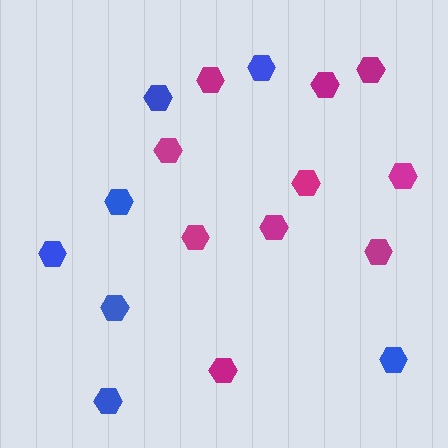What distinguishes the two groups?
There are 2 groups: one group of blue hexagons (7) and one group of magenta hexagons (10).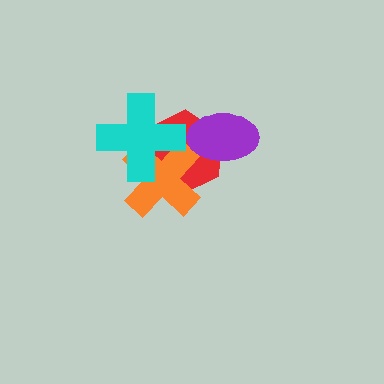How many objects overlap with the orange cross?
2 objects overlap with the orange cross.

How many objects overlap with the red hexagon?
3 objects overlap with the red hexagon.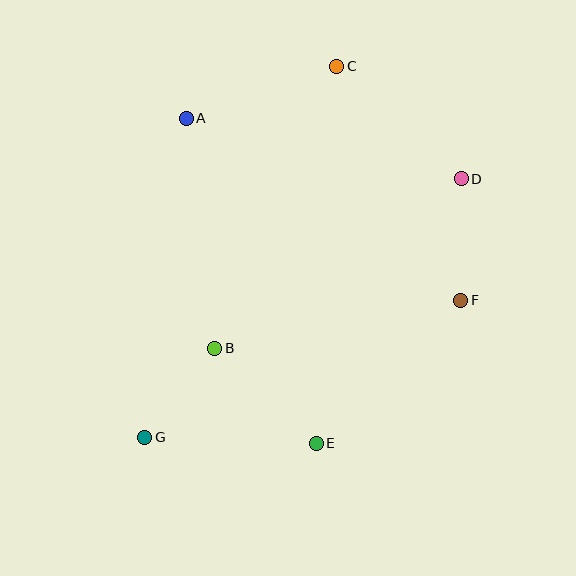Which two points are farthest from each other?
Points C and G are farthest from each other.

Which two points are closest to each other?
Points B and G are closest to each other.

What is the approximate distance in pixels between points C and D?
The distance between C and D is approximately 168 pixels.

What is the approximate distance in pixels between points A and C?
The distance between A and C is approximately 159 pixels.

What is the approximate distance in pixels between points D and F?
The distance between D and F is approximately 122 pixels.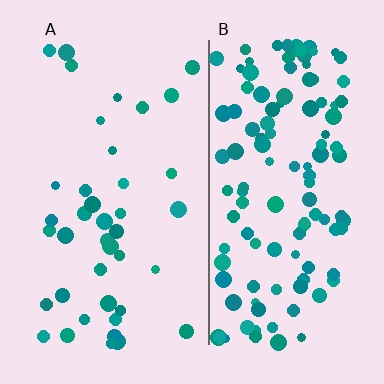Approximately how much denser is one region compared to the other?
Approximately 3.0× — region B over region A.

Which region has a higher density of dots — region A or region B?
B (the right).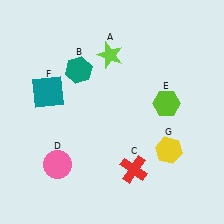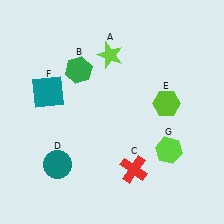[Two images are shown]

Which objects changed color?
B changed from teal to green. D changed from pink to teal. G changed from yellow to lime.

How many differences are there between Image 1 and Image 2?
There are 3 differences between the two images.